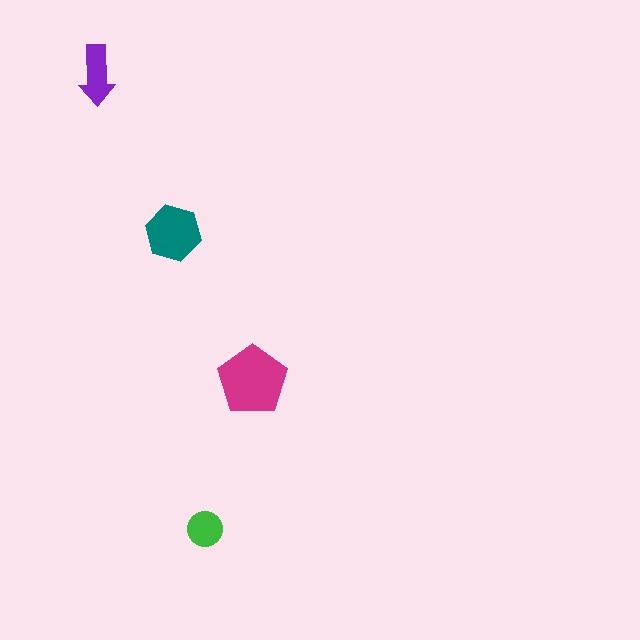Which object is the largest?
The magenta pentagon.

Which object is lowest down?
The green circle is bottommost.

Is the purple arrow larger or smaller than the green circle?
Larger.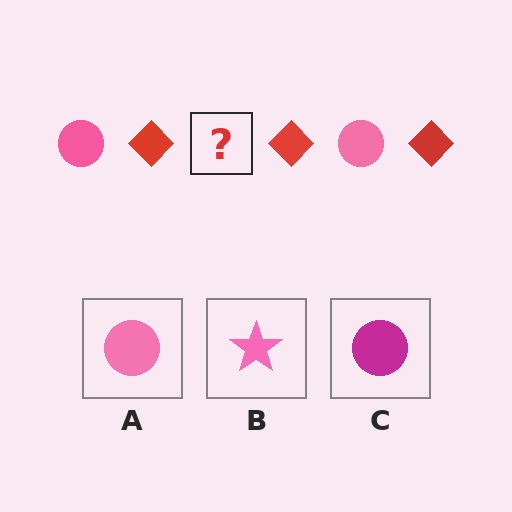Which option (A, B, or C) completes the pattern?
A.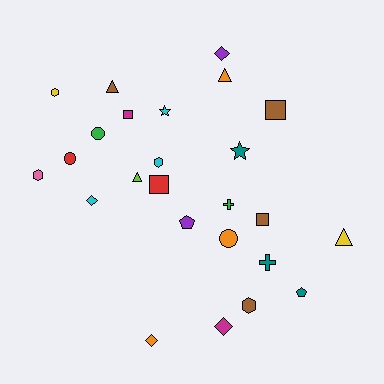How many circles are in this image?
There are 3 circles.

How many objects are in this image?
There are 25 objects.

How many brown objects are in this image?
There are 4 brown objects.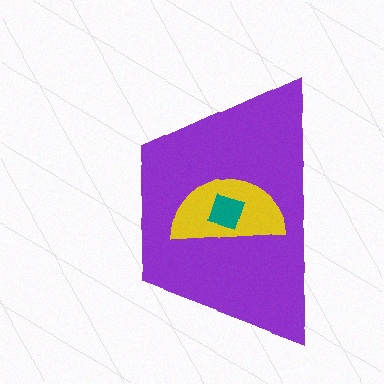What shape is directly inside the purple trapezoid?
The yellow semicircle.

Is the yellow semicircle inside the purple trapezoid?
Yes.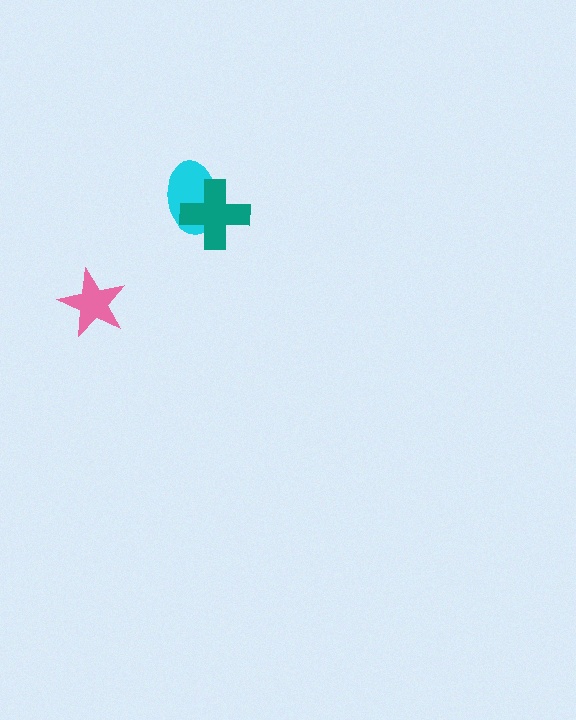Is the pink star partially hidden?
No, no other shape covers it.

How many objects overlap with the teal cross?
1 object overlaps with the teal cross.